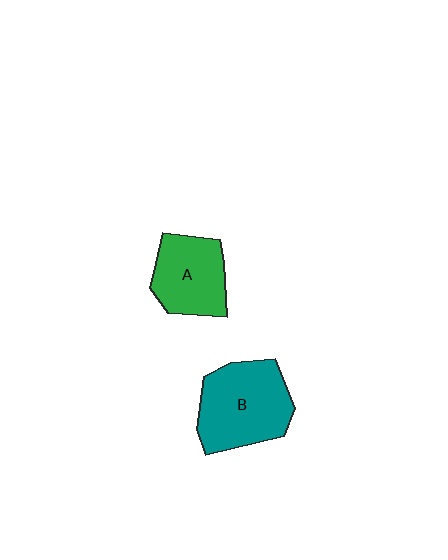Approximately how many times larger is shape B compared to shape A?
Approximately 1.3 times.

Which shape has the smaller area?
Shape A (green).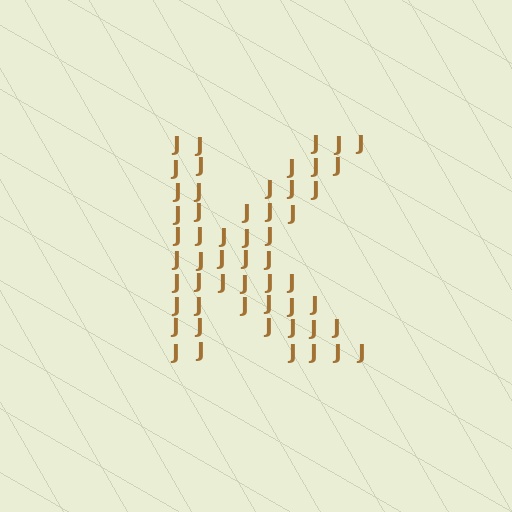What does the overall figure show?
The overall figure shows the letter K.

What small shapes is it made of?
It is made of small letter J's.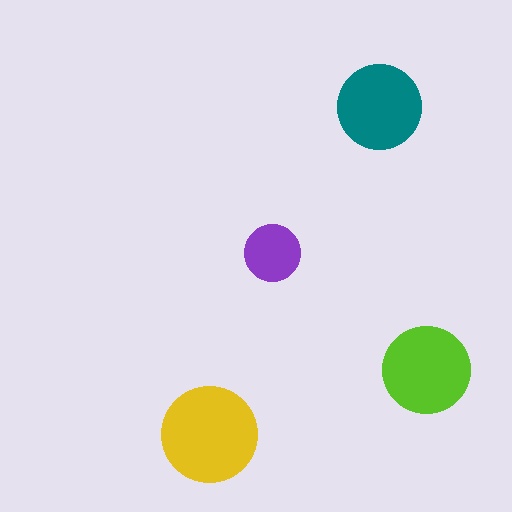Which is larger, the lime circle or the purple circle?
The lime one.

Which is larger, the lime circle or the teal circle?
The lime one.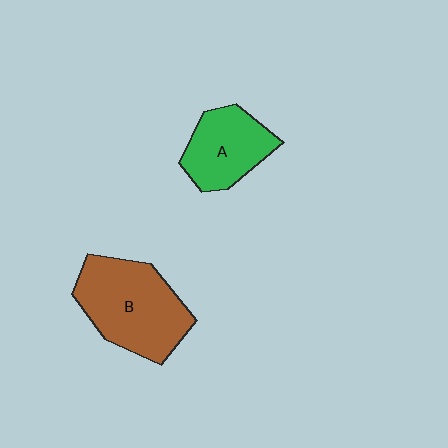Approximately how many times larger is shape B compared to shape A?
Approximately 1.5 times.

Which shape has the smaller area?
Shape A (green).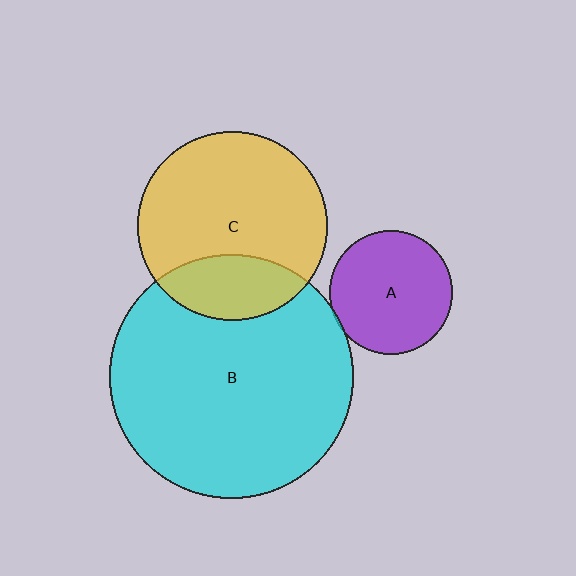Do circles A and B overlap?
Yes.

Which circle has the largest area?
Circle B (cyan).